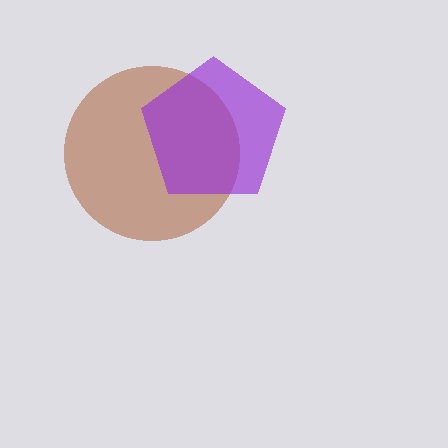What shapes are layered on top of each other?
The layered shapes are: a brown circle, a purple pentagon.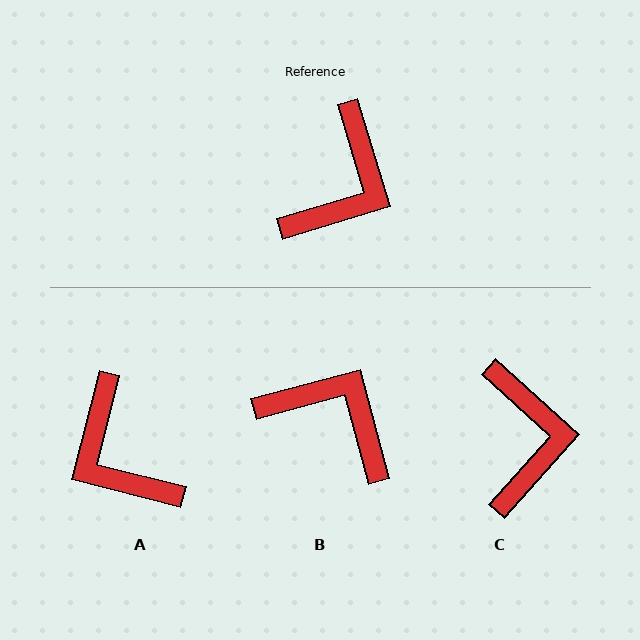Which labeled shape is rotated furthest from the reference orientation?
A, about 121 degrees away.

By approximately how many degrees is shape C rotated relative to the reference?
Approximately 31 degrees counter-clockwise.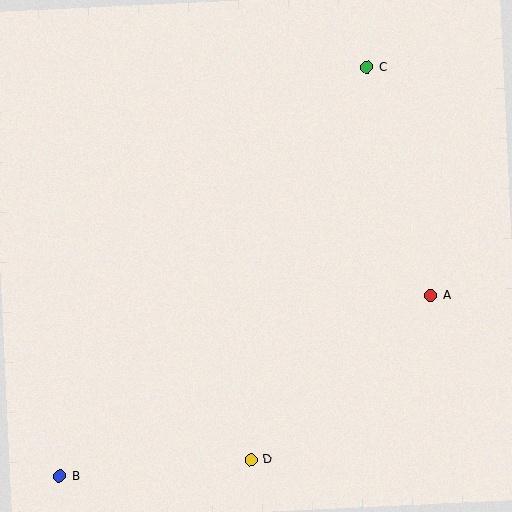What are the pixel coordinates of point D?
Point D is at (251, 460).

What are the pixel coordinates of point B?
Point B is at (60, 476).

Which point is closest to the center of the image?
Point A at (431, 295) is closest to the center.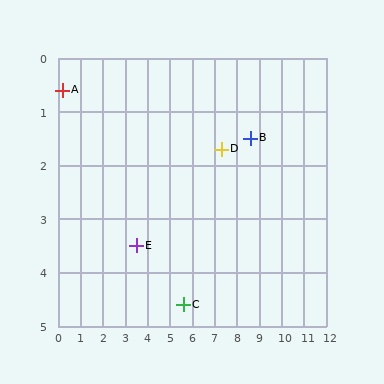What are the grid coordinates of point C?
Point C is at approximately (5.6, 4.6).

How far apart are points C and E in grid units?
Points C and E are about 2.4 grid units apart.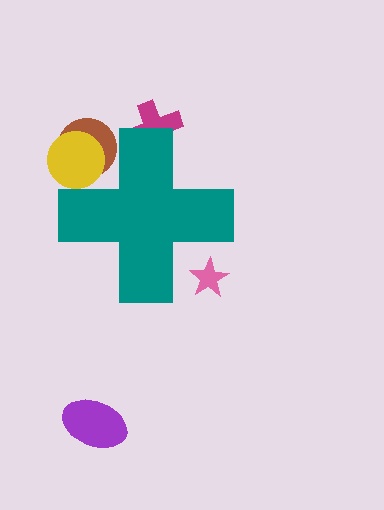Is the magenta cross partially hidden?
Yes, the magenta cross is partially hidden behind the teal cross.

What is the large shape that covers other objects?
A teal cross.